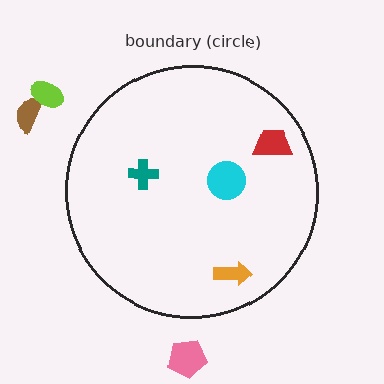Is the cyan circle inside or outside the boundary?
Inside.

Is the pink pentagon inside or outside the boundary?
Outside.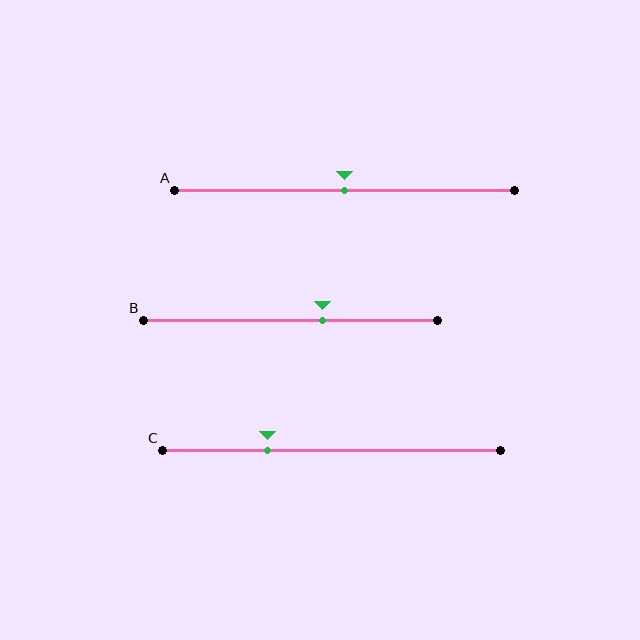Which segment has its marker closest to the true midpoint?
Segment A has its marker closest to the true midpoint.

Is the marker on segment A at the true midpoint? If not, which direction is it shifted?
Yes, the marker on segment A is at the true midpoint.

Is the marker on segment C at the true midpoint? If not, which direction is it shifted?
No, the marker on segment C is shifted to the left by about 19% of the segment length.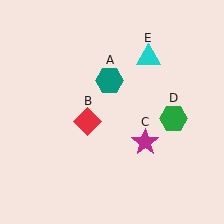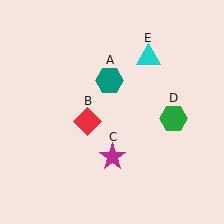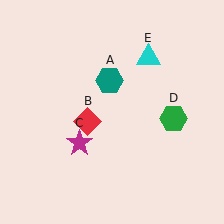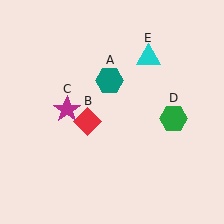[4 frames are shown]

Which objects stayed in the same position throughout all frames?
Teal hexagon (object A) and red diamond (object B) and green hexagon (object D) and cyan triangle (object E) remained stationary.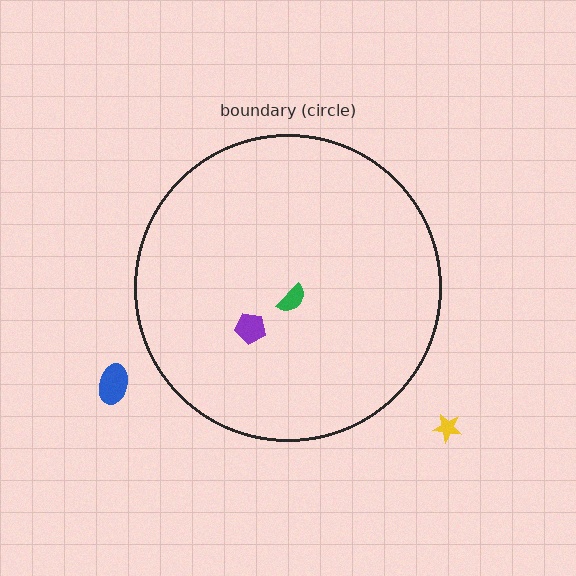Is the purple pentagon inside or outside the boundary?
Inside.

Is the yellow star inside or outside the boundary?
Outside.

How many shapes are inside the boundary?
2 inside, 2 outside.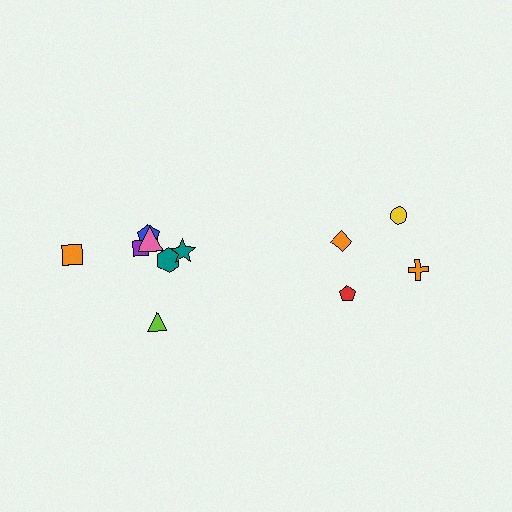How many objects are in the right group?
There are 4 objects.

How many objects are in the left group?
There are 7 objects.